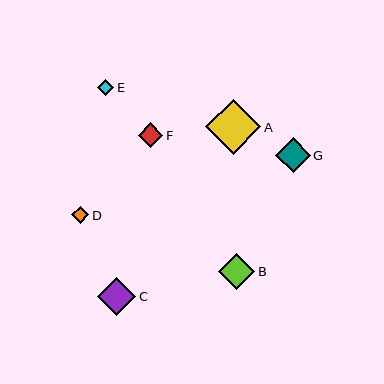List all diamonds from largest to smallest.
From largest to smallest: A, C, B, G, F, D, E.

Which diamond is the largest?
Diamond A is the largest with a size of approximately 55 pixels.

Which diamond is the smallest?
Diamond E is the smallest with a size of approximately 16 pixels.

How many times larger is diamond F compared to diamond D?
Diamond F is approximately 1.5 times the size of diamond D.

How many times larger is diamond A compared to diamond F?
Diamond A is approximately 2.2 times the size of diamond F.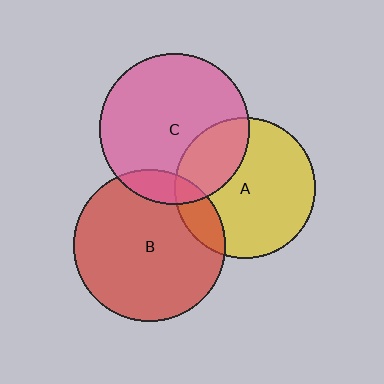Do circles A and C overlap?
Yes.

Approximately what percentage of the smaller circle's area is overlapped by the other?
Approximately 25%.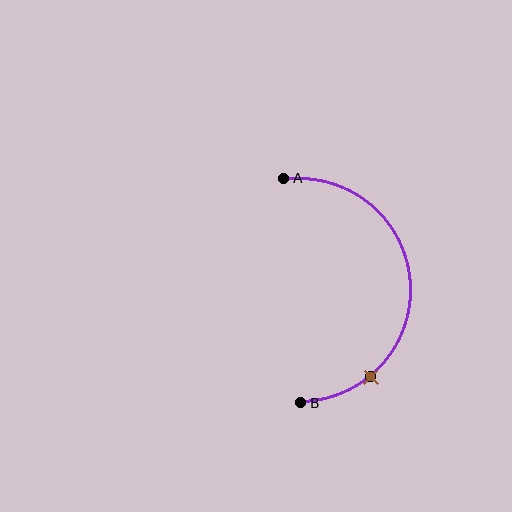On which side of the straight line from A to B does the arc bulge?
The arc bulges to the right of the straight line connecting A and B.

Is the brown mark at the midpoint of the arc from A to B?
No. The brown mark lies on the arc but is closer to endpoint B. The arc midpoint would be at the point on the curve equidistant along the arc from both A and B.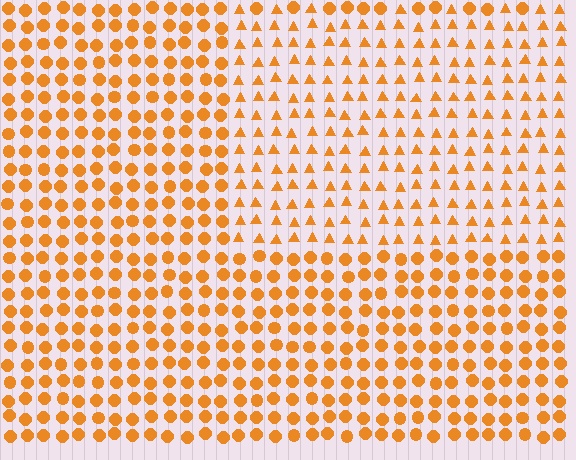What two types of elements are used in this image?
The image uses triangles inside the rectangle region and circles outside it.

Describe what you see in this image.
The image is filled with small orange elements arranged in a uniform grid. A rectangle-shaped region contains triangles, while the surrounding area contains circles. The boundary is defined purely by the change in element shape.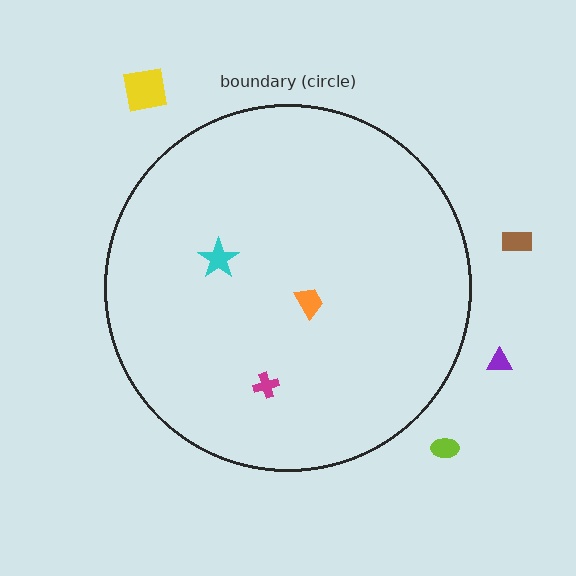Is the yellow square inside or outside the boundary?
Outside.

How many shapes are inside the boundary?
3 inside, 4 outside.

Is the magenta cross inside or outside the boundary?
Inside.